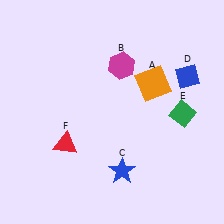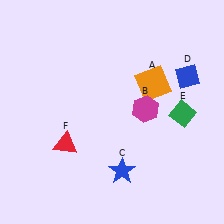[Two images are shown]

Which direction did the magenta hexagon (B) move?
The magenta hexagon (B) moved down.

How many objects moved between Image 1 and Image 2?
1 object moved between the two images.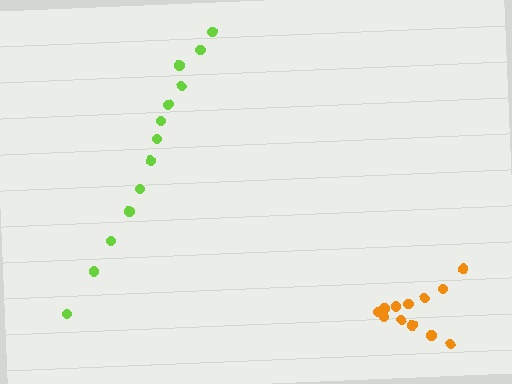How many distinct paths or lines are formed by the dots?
There are 2 distinct paths.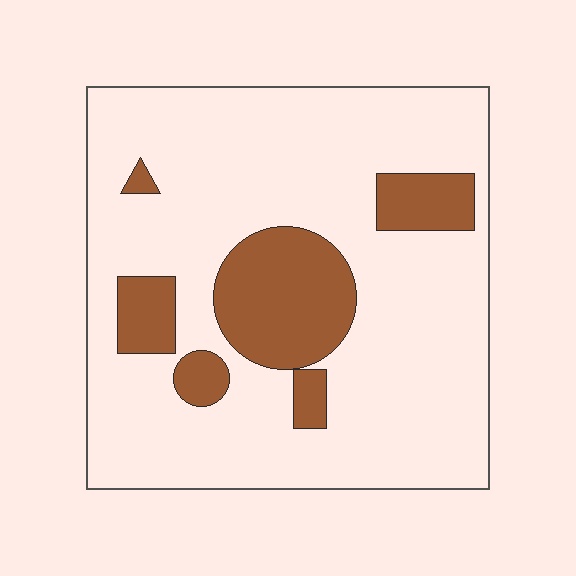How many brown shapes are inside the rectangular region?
6.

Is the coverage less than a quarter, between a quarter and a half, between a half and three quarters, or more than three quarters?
Less than a quarter.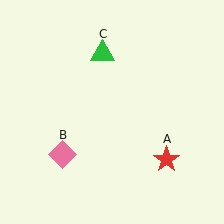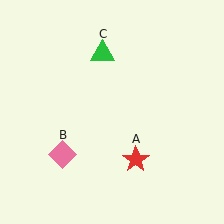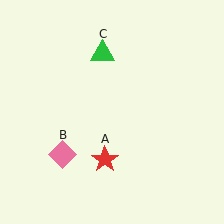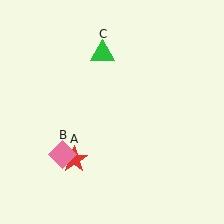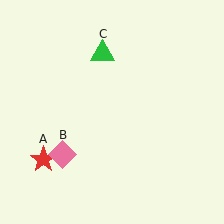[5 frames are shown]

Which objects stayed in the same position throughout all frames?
Pink diamond (object B) and green triangle (object C) remained stationary.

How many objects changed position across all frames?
1 object changed position: red star (object A).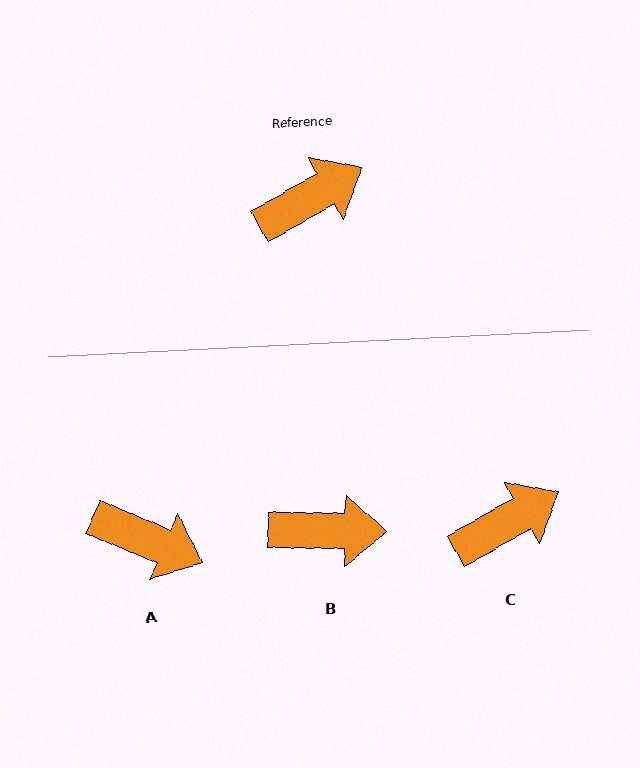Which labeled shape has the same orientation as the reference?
C.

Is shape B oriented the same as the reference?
No, it is off by about 31 degrees.